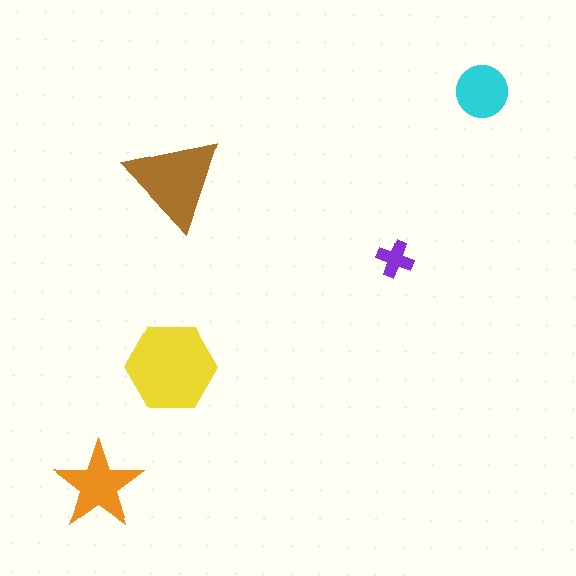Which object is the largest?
The yellow hexagon.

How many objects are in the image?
There are 5 objects in the image.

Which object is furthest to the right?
The cyan circle is rightmost.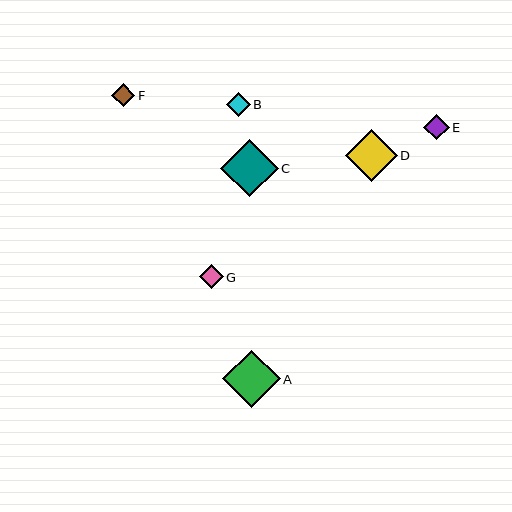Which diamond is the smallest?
Diamond B is the smallest with a size of approximately 23 pixels.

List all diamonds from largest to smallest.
From largest to smallest: A, C, D, E, G, F, B.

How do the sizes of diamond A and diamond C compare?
Diamond A and diamond C are approximately the same size.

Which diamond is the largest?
Diamond A is the largest with a size of approximately 58 pixels.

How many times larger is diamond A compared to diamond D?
Diamond A is approximately 1.1 times the size of diamond D.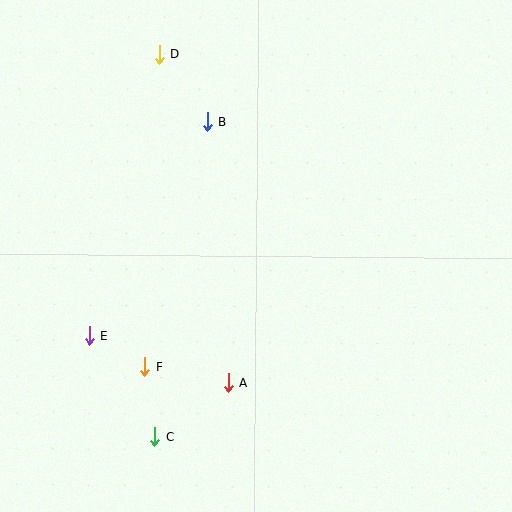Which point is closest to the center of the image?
Point A at (228, 383) is closest to the center.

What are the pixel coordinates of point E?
Point E is at (90, 335).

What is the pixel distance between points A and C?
The distance between A and C is 91 pixels.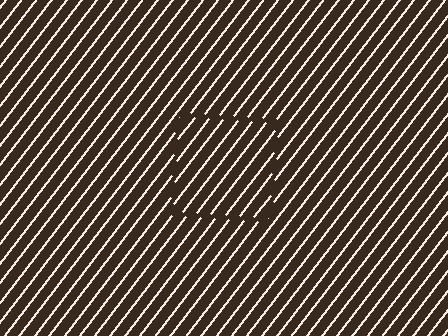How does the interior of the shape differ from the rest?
The interior of the shape contains the same grating, shifted by half a period — the contour is defined by the phase discontinuity where line-ends from the inner and outer gratings abut.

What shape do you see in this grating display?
An illusory square. The interior of the shape contains the same grating, shifted by half a period — the contour is defined by the phase discontinuity where line-ends from the inner and outer gratings abut.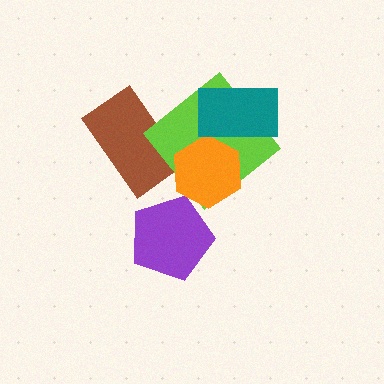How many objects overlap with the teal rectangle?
2 objects overlap with the teal rectangle.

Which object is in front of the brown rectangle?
The lime diamond is in front of the brown rectangle.